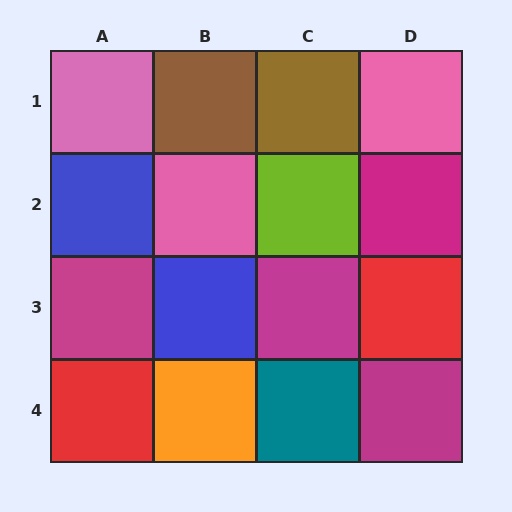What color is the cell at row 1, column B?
Brown.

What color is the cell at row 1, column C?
Brown.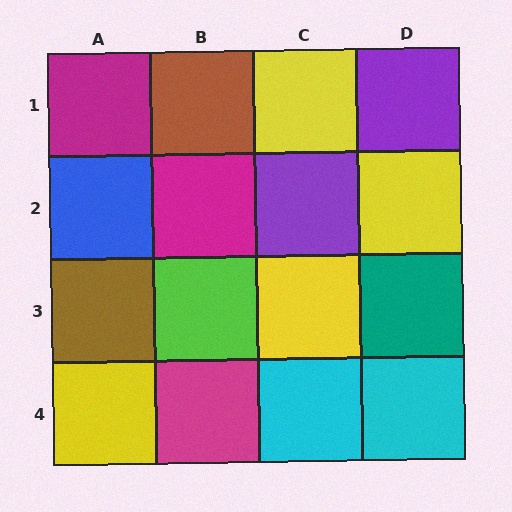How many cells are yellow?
4 cells are yellow.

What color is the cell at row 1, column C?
Yellow.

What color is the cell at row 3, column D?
Teal.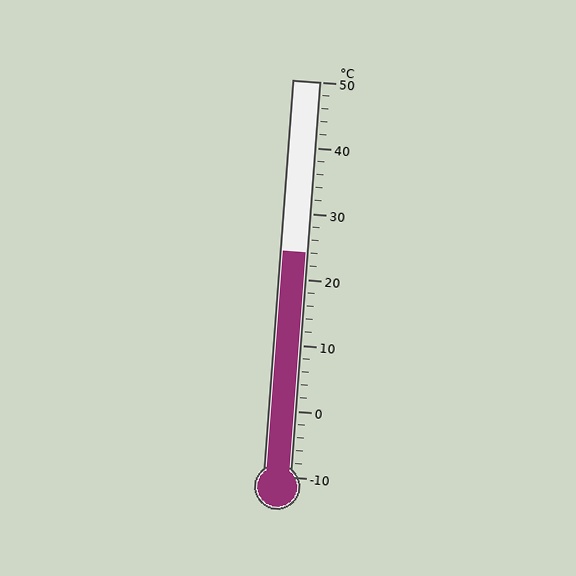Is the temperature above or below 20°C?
The temperature is above 20°C.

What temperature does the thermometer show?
The thermometer shows approximately 24°C.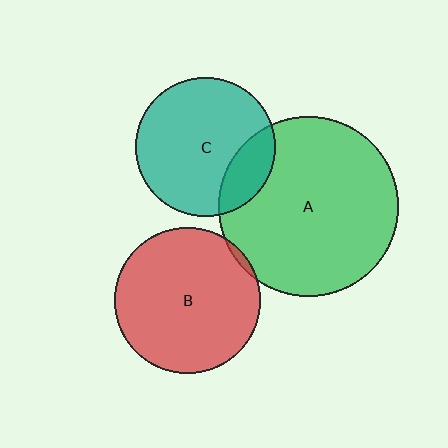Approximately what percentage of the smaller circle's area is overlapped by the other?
Approximately 20%.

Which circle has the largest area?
Circle A (green).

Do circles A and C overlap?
Yes.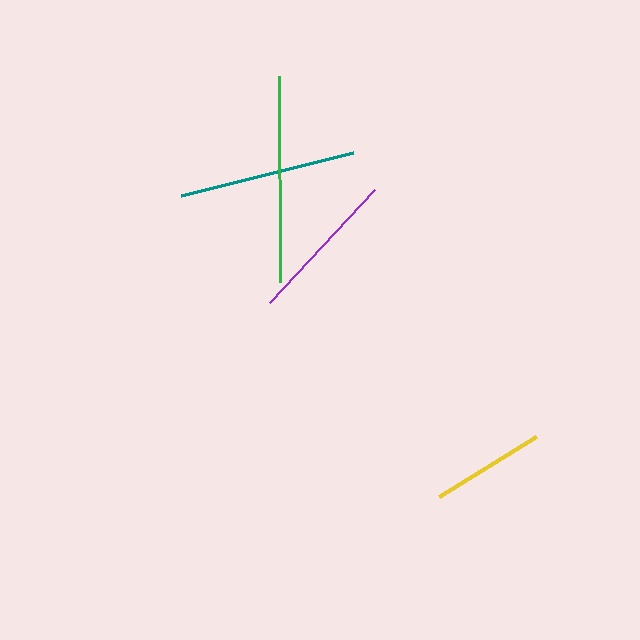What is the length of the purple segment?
The purple segment is approximately 154 pixels long.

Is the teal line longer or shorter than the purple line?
The teal line is longer than the purple line.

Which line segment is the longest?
The green line is the longest at approximately 206 pixels.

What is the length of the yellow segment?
The yellow segment is approximately 115 pixels long.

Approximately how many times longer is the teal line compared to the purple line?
The teal line is approximately 1.1 times the length of the purple line.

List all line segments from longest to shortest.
From longest to shortest: green, teal, purple, yellow.